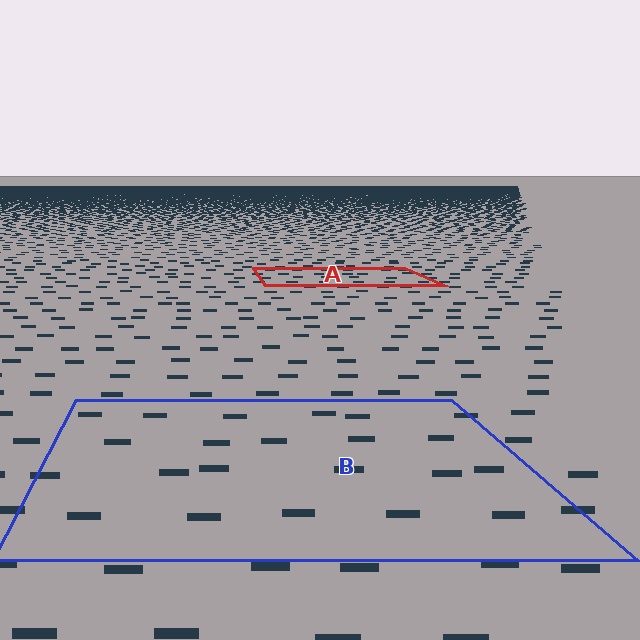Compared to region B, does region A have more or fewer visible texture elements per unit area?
Region A has more texture elements per unit area — they are packed more densely because it is farther away.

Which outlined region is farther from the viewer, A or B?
Region A is farther from the viewer — the texture elements inside it appear smaller and more densely packed.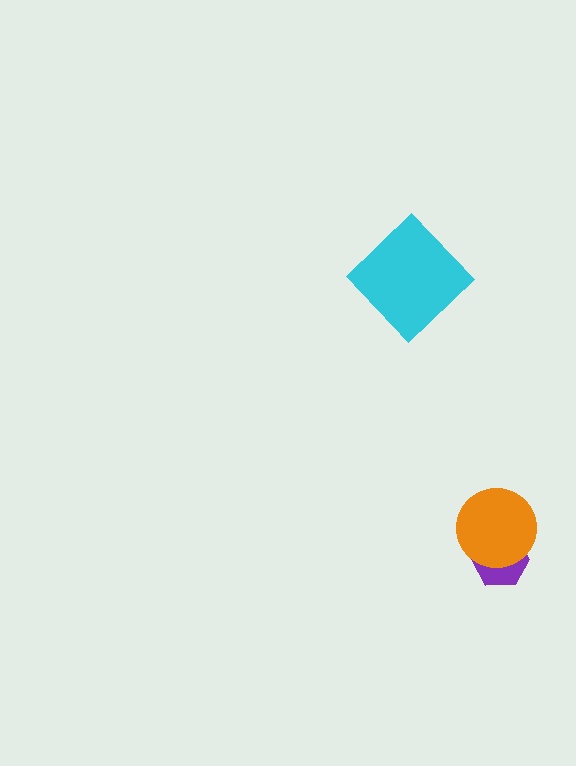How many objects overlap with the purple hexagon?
1 object overlaps with the purple hexagon.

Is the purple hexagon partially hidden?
Yes, it is partially covered by another shape.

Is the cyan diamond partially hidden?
No, no other shape covers it.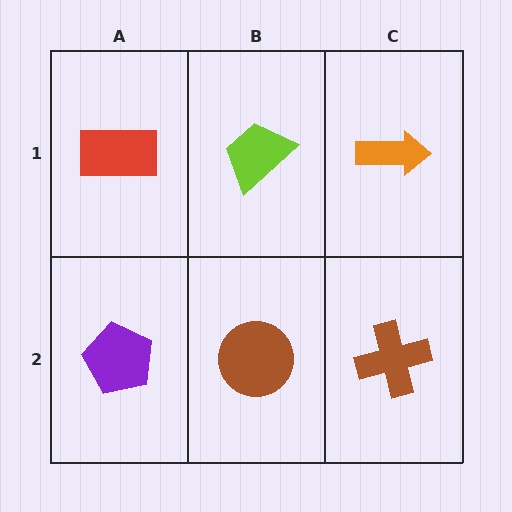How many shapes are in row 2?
3 shapes.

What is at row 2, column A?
A purple pentagon.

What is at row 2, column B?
A brown circle.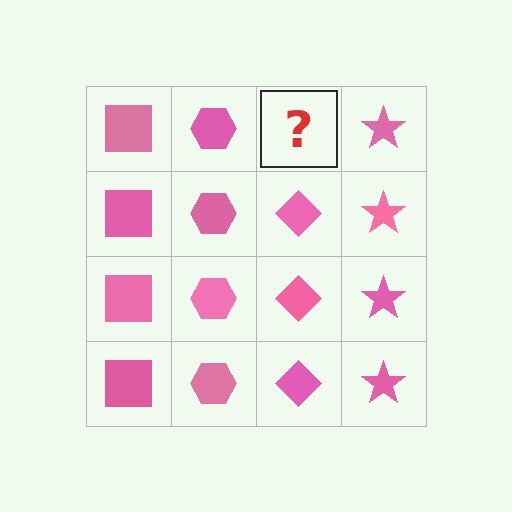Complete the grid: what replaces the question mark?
The question mark should be replaced with a pink diamond.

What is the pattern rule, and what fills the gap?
The rule is that each column has a consistent shape. The gap should be filled with a pink diamond.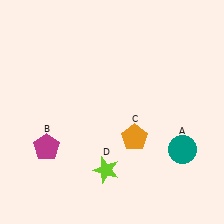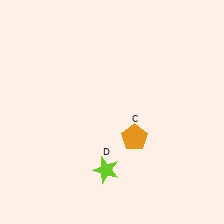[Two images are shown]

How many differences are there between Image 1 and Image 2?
There are 2 differences between the two images.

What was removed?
The teal circle (A), the magenta pentagon (B) were removed in Image 2.